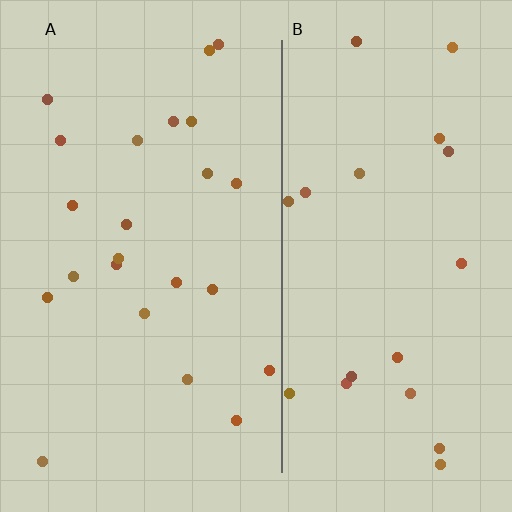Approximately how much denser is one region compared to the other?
Approximately 1.1× — region A over region B.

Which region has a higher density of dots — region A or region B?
A (the left).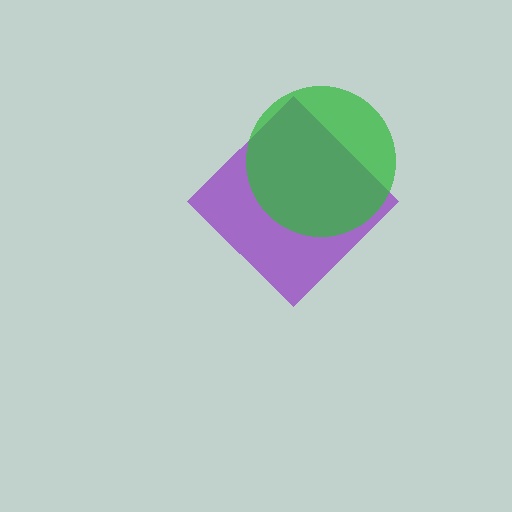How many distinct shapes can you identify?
There are 2 distinct shapes: a purple diamond, a green circle.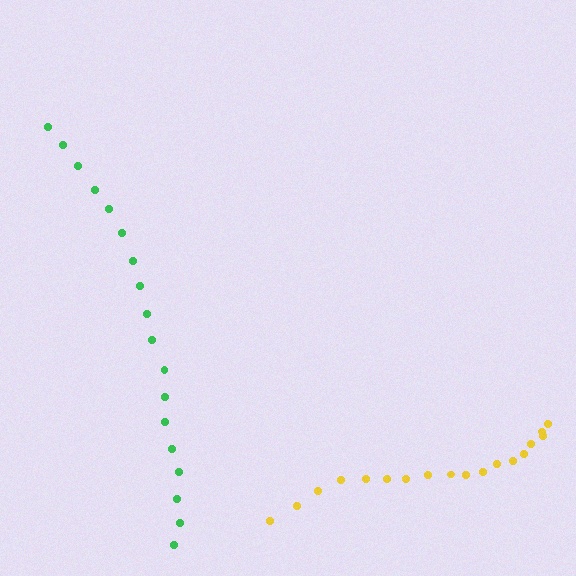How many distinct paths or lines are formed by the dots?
There are 2 distinct paths.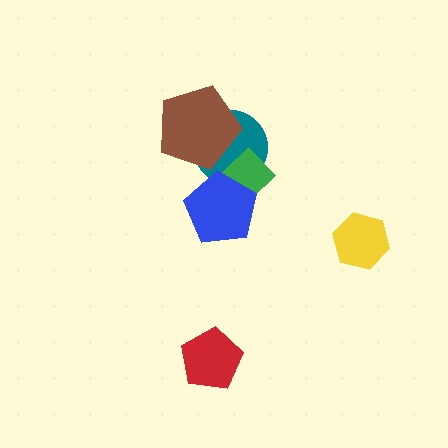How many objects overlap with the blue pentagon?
2 objects overlap with the blue pentagon.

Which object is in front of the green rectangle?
The blue pentagon is in front of the green rectangle.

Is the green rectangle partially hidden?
Yes, it is partially covered by another shape.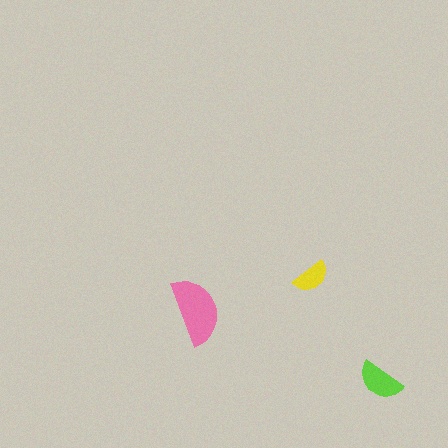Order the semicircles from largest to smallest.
the pink one, the lime one, the yellow one.